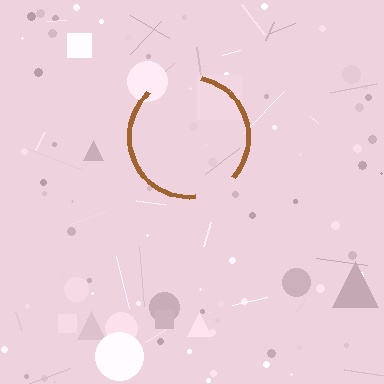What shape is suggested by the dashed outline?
The dashed outline suggests a circle.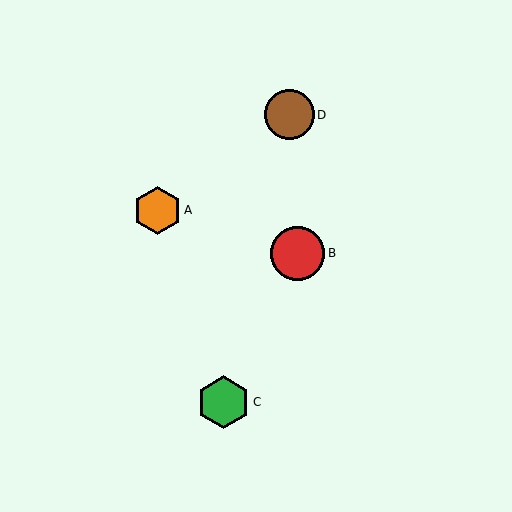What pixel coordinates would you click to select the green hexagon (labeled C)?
Click at (224, 402) to select the green hexagon C.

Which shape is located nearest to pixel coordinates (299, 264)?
The red circle (labeled B) at (297, 253) is nearest to that location.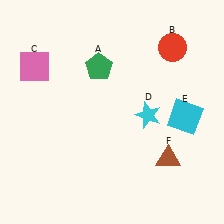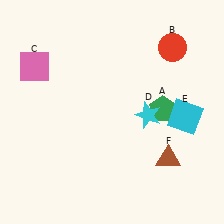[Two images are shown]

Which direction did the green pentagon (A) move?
The green pentagon (A) moved right.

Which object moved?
The green pentagon (A) moved right.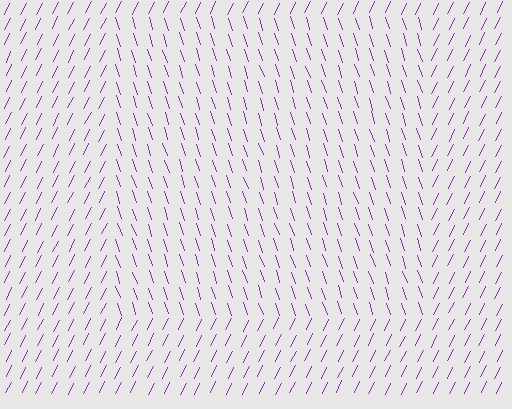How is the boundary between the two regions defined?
The boundary is defined purely by a change in line orientation (approximately 45 degrees difference). All lines are the same color and thickness.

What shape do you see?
I see a rectangle.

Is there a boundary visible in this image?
Yes, there is a texture boundary formed by a change in line orientation.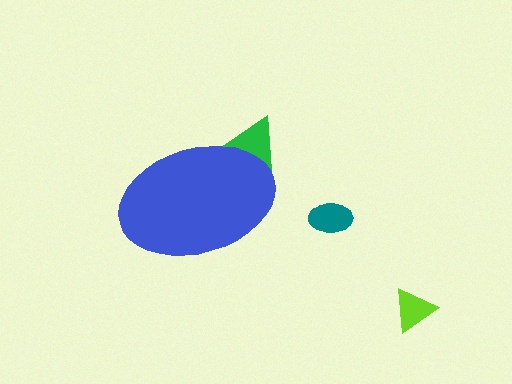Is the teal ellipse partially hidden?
No, the teal ellipse is fully visible.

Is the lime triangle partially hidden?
No, the lime triangle is fully visible.